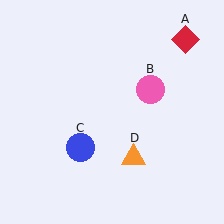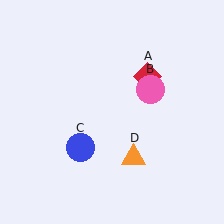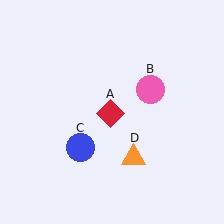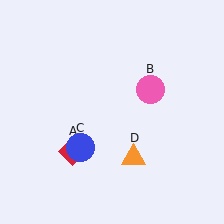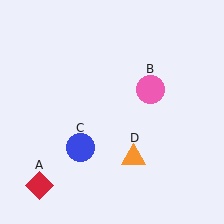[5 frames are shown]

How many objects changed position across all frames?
1 object changed position: red diamond (object A).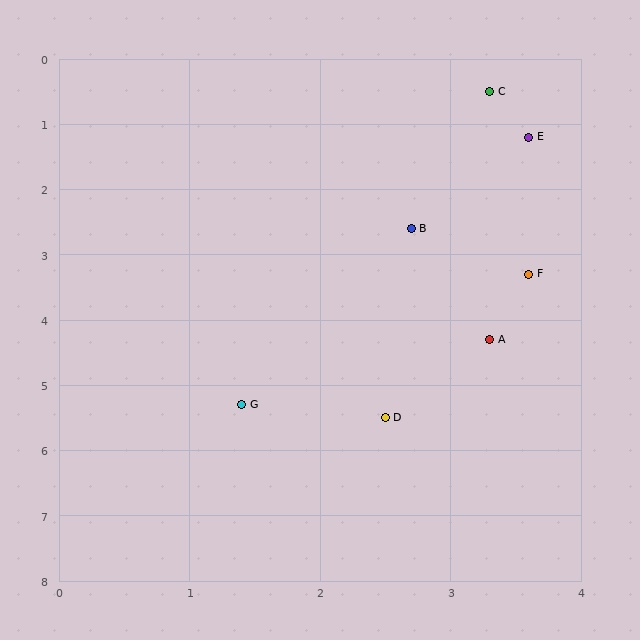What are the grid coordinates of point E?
Point E is at approximately (3.6, 1.2).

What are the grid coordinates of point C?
Point C is at approximately (3.3, 0.5).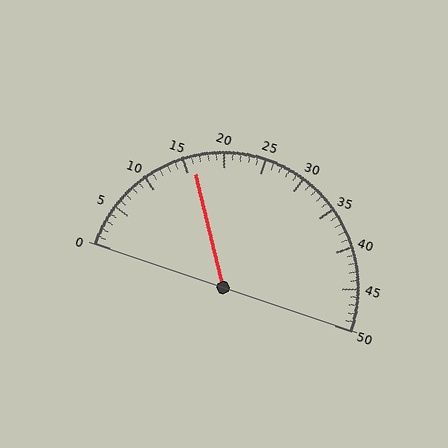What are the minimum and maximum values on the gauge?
The gauge ranges from 0 to 50.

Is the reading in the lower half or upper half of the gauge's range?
The reading is in the lower half of the range (0 to 50).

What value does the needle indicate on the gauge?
The needle indicates approximately 16.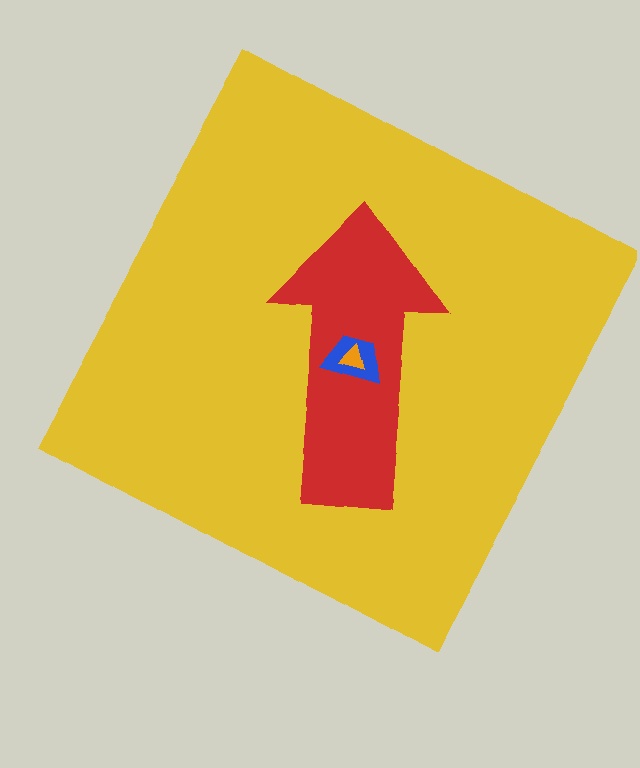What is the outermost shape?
The yellow square.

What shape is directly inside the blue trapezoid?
The orange triangle.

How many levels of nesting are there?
4.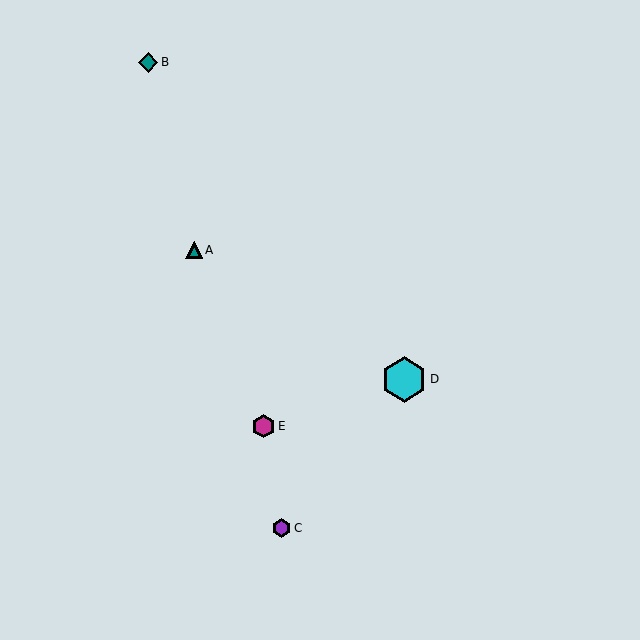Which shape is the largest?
The cyan hexagon (labeled D) is the largest.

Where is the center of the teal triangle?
The center of the teal triangle is at (194, 250).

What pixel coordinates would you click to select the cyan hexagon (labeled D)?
Click at (404, 380) to select the cyan hexagon D.